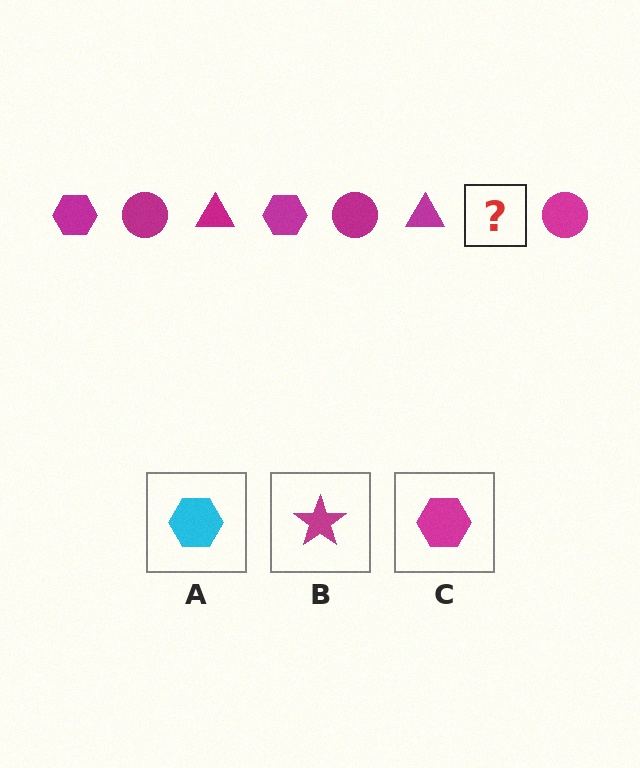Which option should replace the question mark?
Option C.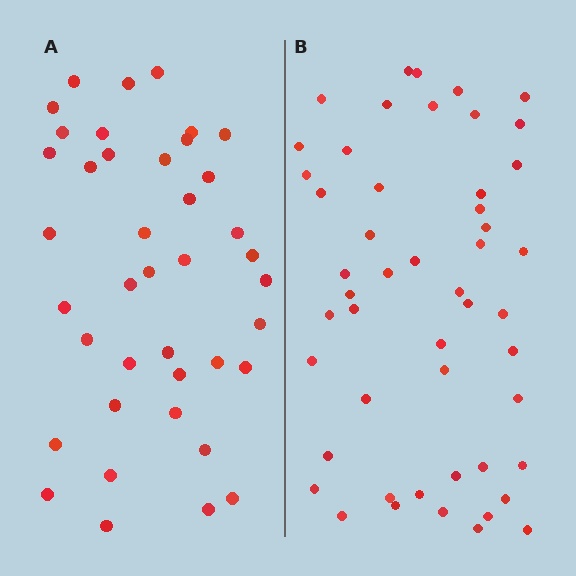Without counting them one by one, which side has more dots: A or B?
Region B (the right region) has more dots.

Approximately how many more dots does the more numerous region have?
Region B has roughly 10 or so more dots than region A.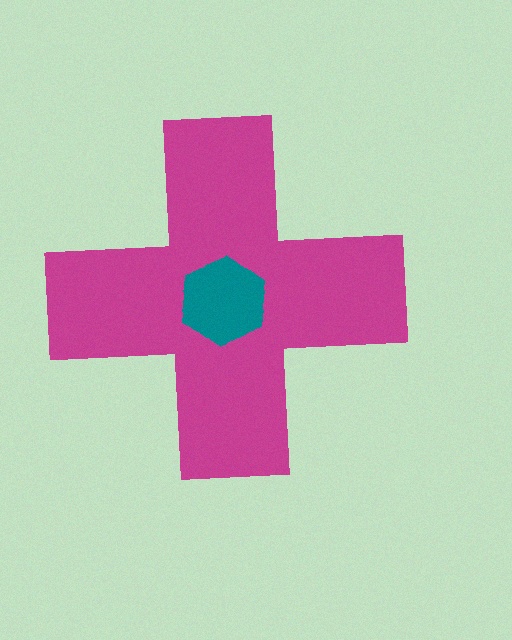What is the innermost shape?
The teal hexagon.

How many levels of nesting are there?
2.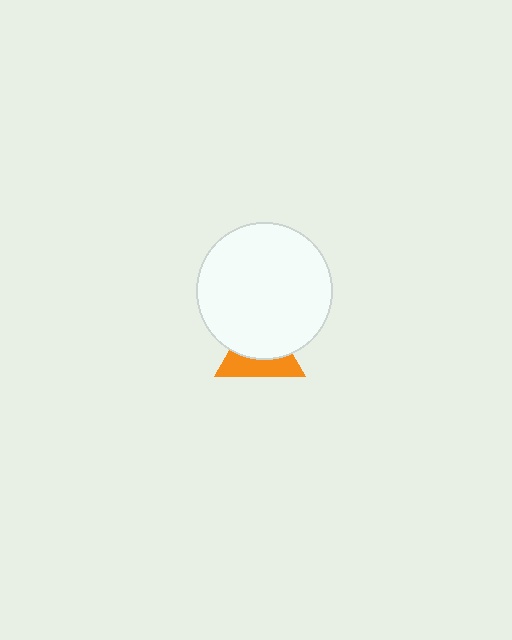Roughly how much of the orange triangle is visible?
A small part of it is visible (roughly 45%).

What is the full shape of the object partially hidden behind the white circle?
The partially hidden object is an orange triangle.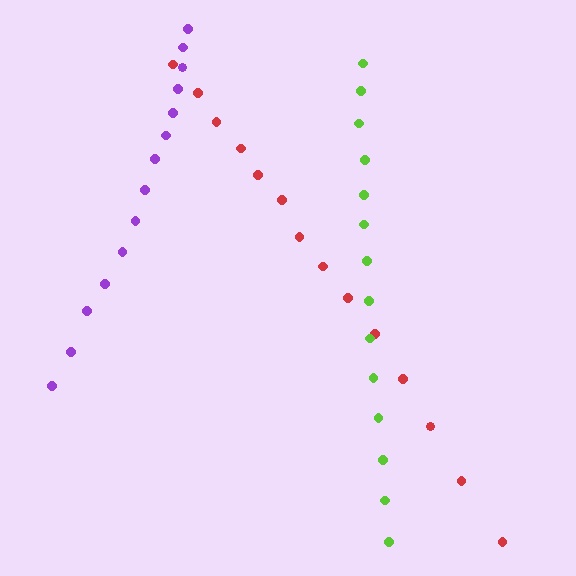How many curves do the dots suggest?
There are 3 distinct paths.